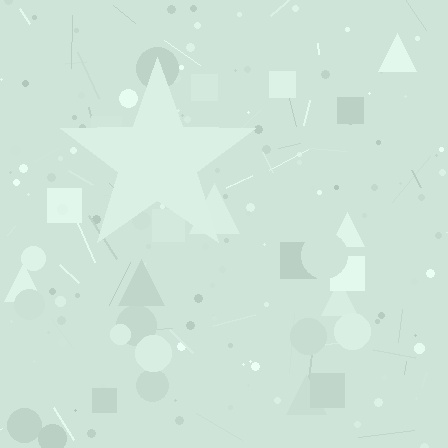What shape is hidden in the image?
A star is hidden in the image.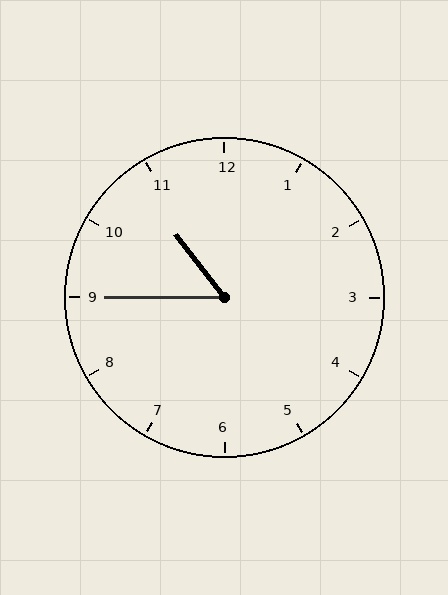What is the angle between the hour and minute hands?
Approximately 52 degrees.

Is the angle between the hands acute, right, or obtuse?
It is acute.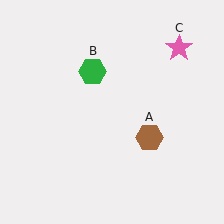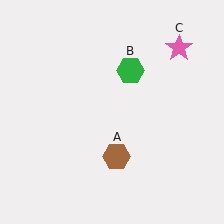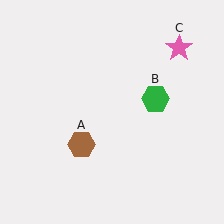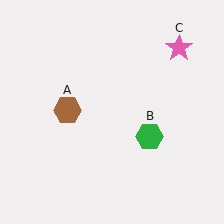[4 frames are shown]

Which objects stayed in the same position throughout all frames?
Pink star (object C) remained stationary.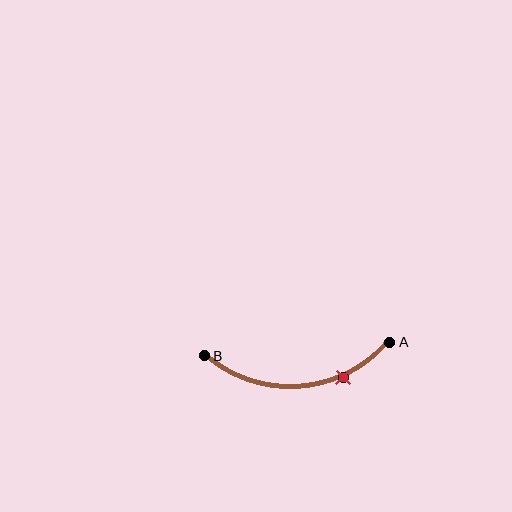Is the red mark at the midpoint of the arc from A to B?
No. The red mark lies on the arc but is closer to endpoint A. The arc midpoint would be at the point on the curve equidistant along the arc from both A and B.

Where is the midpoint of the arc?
The arc midpoint is the point on the curve farthest from the straight line joining A and B. It sits below that line.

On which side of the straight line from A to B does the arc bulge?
The arc bulges below the straight line connecting A and B.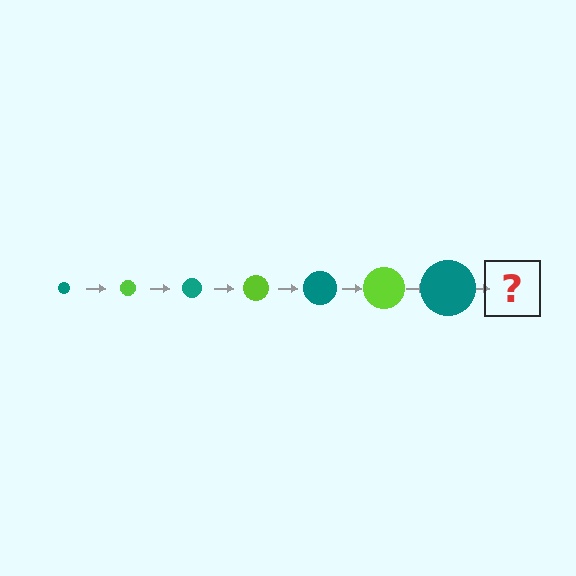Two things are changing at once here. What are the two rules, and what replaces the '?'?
The two rules are that the circle grows larger each step and the color cycles through teal and lime. The '?' should be a lime circle, larger than the previous one.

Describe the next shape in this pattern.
It should be a lime circle, larger than the previous one.